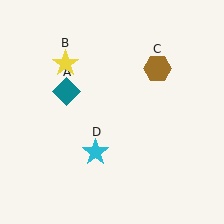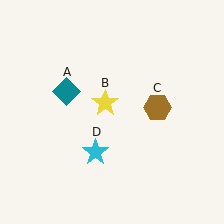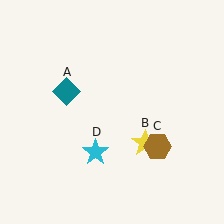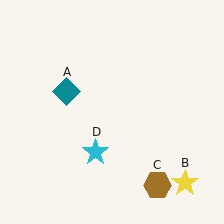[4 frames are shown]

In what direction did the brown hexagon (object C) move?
The brown hexagon (object C) moved down.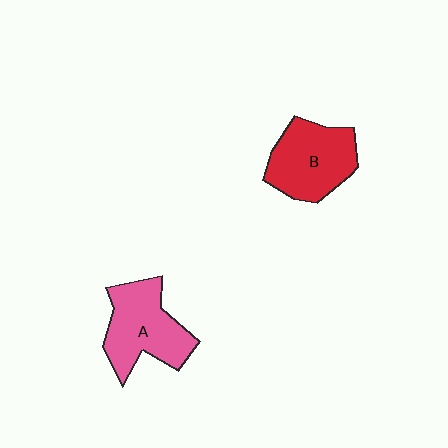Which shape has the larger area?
Shape A (pink).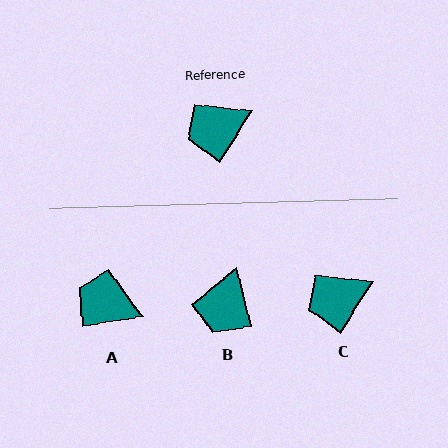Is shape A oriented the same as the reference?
No, it is off by about 48 degrees.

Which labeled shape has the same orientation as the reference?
C.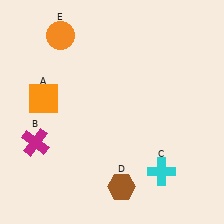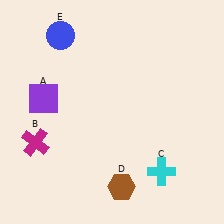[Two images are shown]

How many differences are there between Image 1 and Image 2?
There are 2 differences between the two images.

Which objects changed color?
A changed from orange to purple. E changed from orange to blue.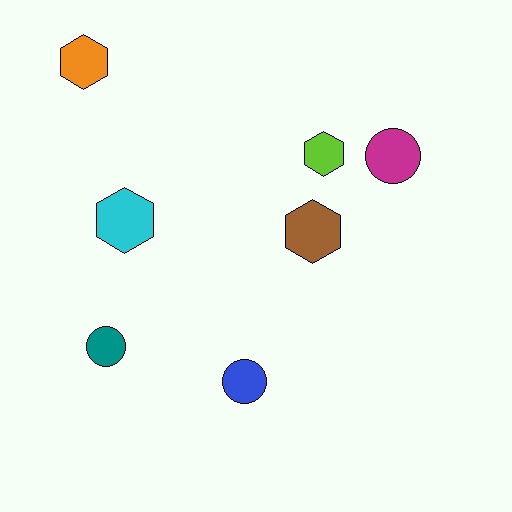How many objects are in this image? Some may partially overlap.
There are 7 objects.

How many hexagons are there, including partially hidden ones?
There are 4 hexagons.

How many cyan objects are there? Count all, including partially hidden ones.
There is 1 cyan object.